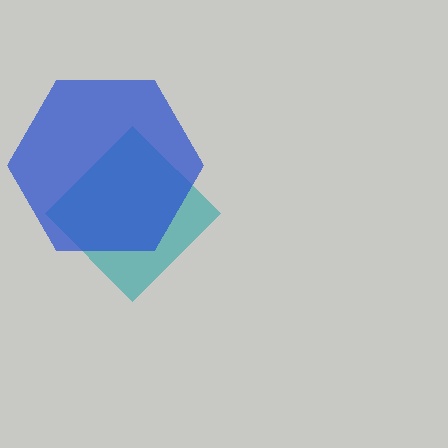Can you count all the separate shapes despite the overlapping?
Yes, there are 2 separate shapes.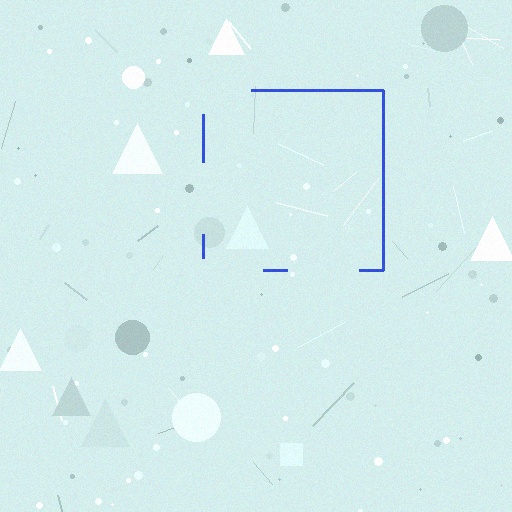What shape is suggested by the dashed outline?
The dashed outline suggests a square.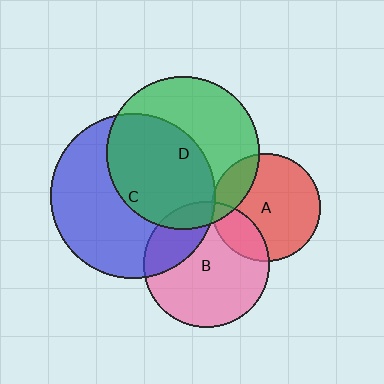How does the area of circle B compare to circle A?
Approximately 1.4 times.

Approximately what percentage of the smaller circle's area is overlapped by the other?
Approximately 10%.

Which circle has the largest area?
Circle C (blue).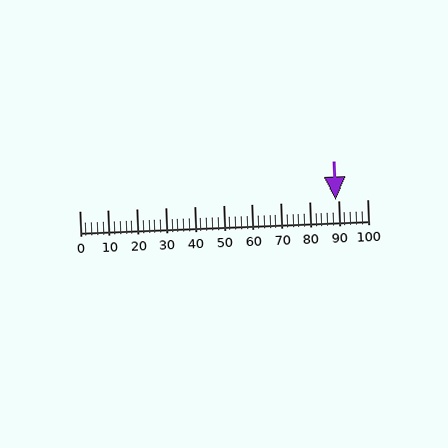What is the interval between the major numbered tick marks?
The major tick marks are spaced 10 units apart.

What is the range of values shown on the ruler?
The ruler shows values from 0 to 100.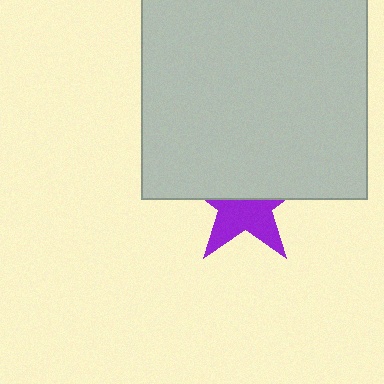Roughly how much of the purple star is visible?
About half of it is visible (roughly 49%).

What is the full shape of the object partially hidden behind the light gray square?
The partially hidden object is a purple star.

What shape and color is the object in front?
The object in front is a light gray square.